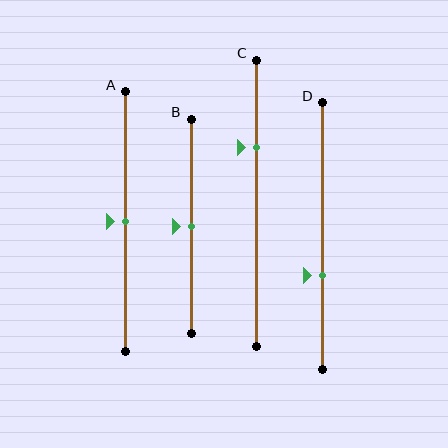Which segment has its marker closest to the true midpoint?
Segment A has its marker closest to the true midpoint.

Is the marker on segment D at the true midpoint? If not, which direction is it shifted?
No, the marker on segment D is shifted downward by about 15% of the segment length.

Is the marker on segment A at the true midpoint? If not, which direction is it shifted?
Yes, the marker on segment A is at the true midpoint.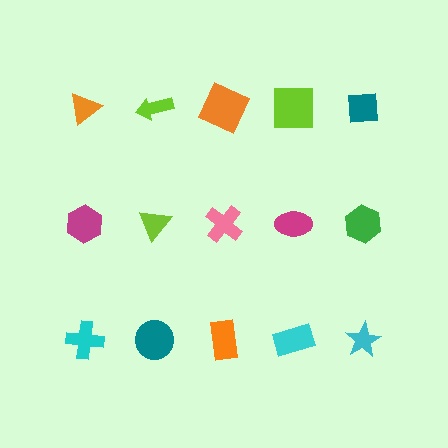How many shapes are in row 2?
5 shapes.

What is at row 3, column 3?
An orange rectangle.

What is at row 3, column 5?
A cyan star.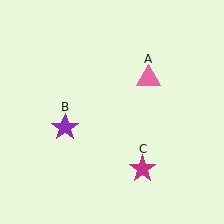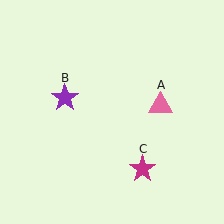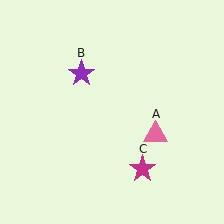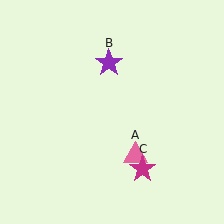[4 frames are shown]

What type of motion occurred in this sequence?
The pink triangle (object A), purple star (object B) rotated clockwise around the center of the scene.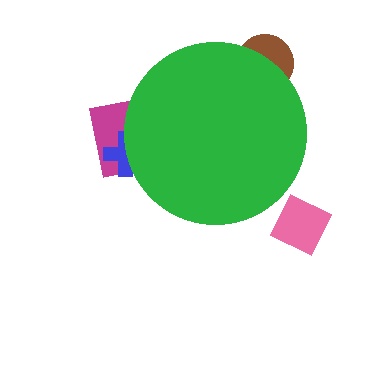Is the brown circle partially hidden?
Yes, the brown circle is partially hidden behind the green circle.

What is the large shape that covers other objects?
A green circle.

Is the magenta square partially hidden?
Yes, the magenta square is partially hidden behind the green circle.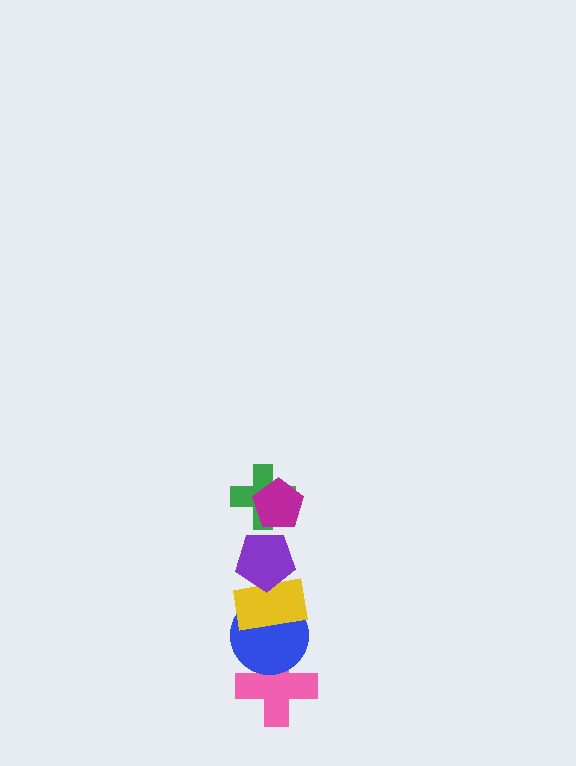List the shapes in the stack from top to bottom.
From top to bottom: the magenta pentagon, the green cross, the purple pentagon, the yellow rectangle, the blue circle, the pink cross.